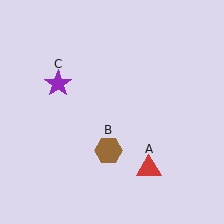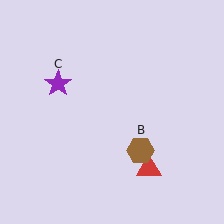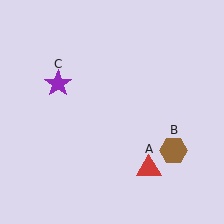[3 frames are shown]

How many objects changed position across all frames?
1 object changed position: brown hexagon (object B).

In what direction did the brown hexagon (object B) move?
The brown hexagon (object B) moved right.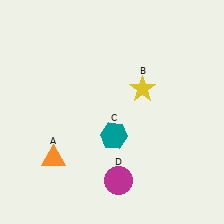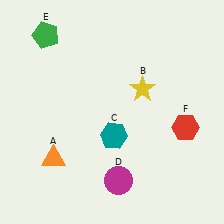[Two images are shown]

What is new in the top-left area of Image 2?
A green pentagon (E) was added in the top-left area of Image 2.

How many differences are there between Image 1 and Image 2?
There are 2 differences between the two images.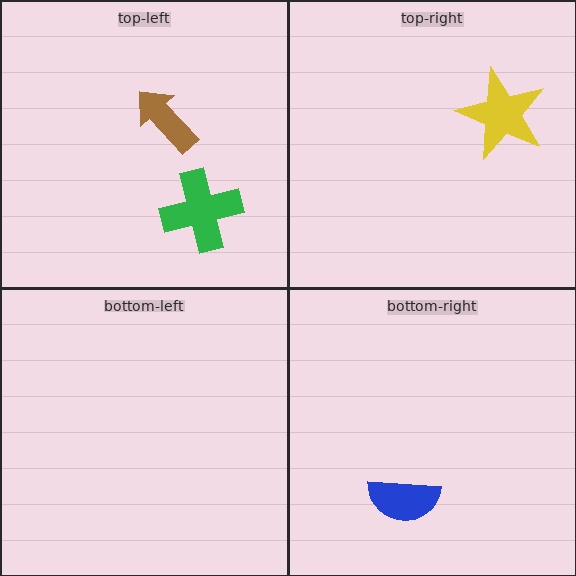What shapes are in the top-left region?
The green cross, the brown arrow.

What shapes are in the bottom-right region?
The blue semicircle.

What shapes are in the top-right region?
The yellow star.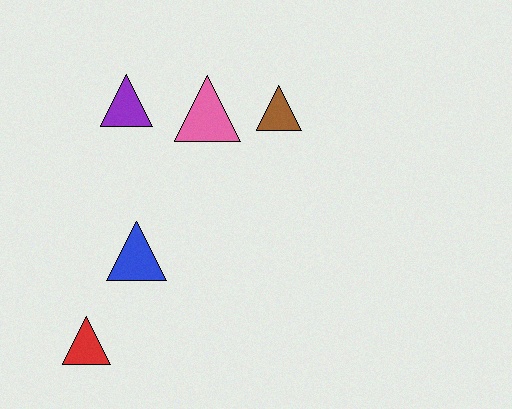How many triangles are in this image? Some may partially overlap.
There are 5 triangles.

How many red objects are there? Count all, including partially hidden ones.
There is 1 red object.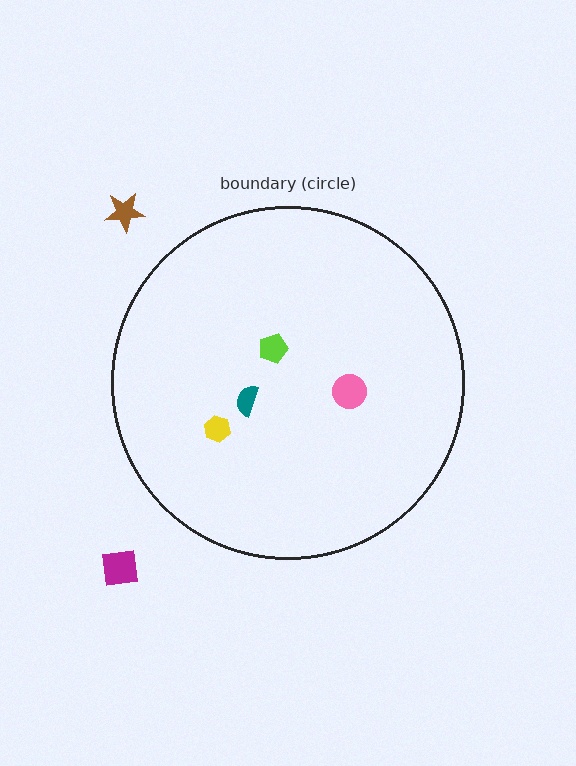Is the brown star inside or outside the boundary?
Outside.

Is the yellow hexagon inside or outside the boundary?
Inside.